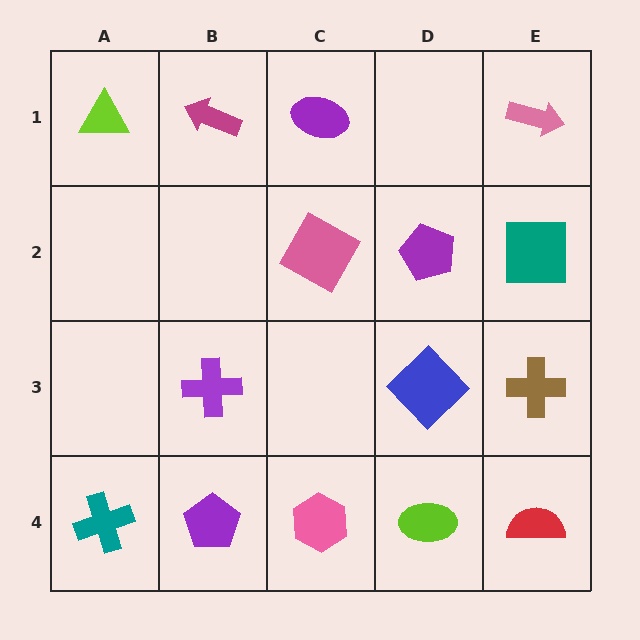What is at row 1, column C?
A purple ellipse.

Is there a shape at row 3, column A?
No, that cell is empty.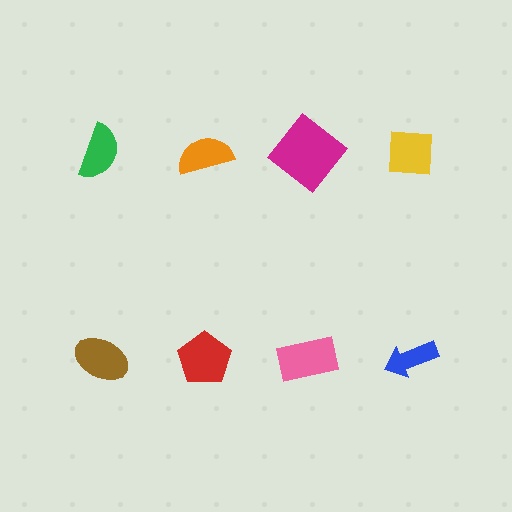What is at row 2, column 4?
A blue arrow.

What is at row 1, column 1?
A green semicircle.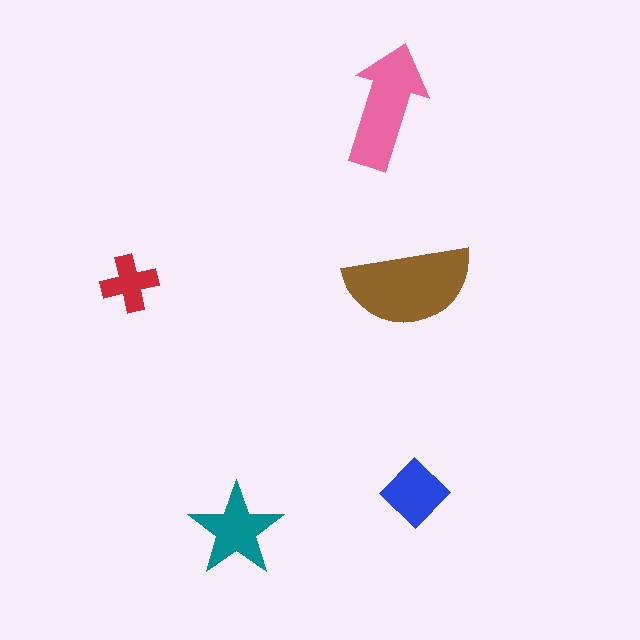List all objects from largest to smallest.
The brown semicircle, the pink arrow, the teal star, the blue diamond, the red cross.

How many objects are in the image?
There are 5 objects in the image.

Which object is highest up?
The pink arrow is topmost.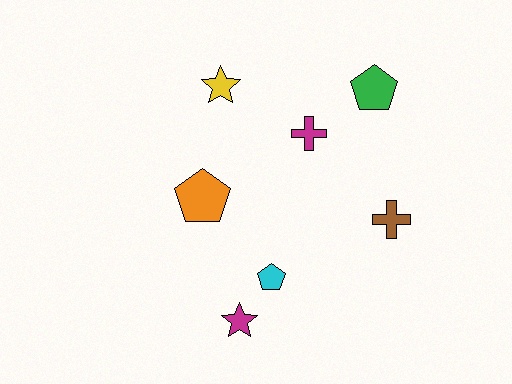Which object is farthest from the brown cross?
The yellow star is farthest from the brown cross.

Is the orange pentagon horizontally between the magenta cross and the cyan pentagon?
No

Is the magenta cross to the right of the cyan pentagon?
Yes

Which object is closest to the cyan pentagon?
The magenta star is closest to the cyan pentagon.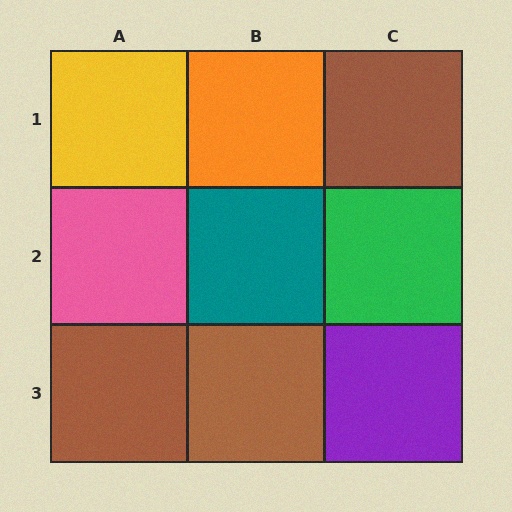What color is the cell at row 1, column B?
Orange.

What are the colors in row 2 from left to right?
Pink, teal, green.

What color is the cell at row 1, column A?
Yellow.